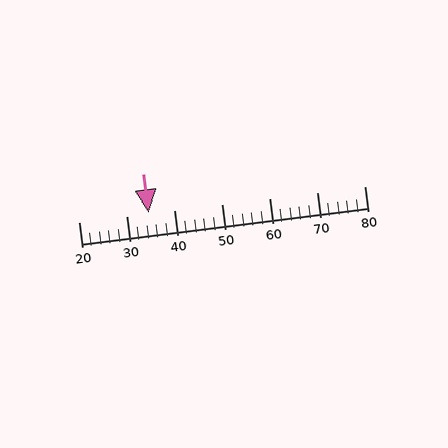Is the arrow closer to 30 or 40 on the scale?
The arrow is closer to 30.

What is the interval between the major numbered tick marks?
The major tick marks are spaced 10 units apart.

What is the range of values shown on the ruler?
The ruler shows values from 20 to 80.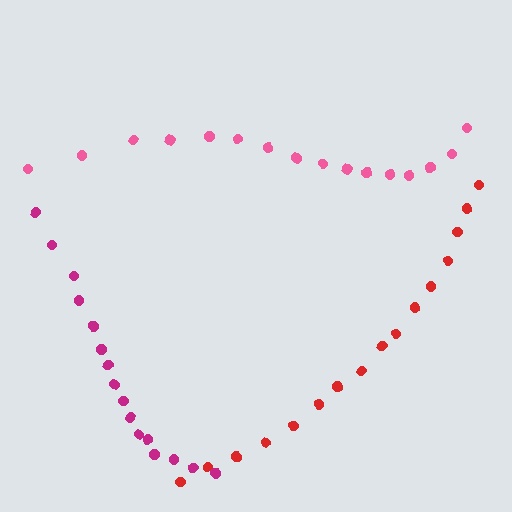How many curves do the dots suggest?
There are 3 distinct paths.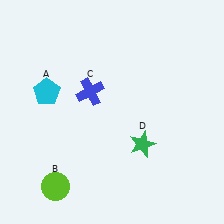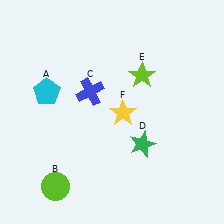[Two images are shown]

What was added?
A lime star (E), a yellow star (F) were added in Image 2.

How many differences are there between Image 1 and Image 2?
There are 2 differences between the two images.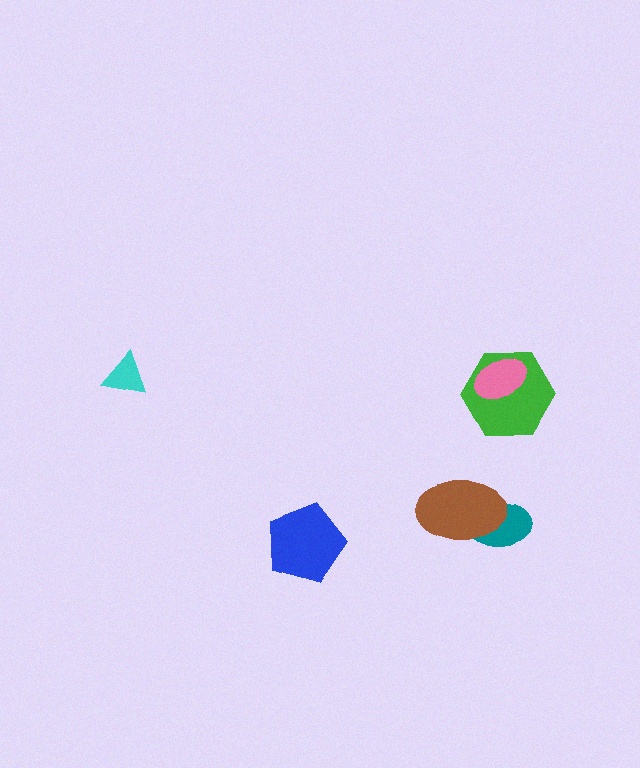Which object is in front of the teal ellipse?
The brown ellipse is in front of the teal ellipse.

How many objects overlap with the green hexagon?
1 object overlaps with the green hexagon.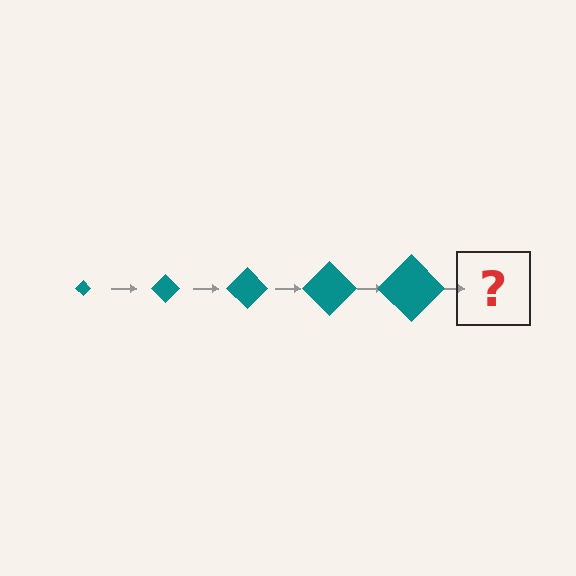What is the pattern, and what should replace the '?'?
The pattern is that the diamond gets progressively larger each step. The '?' should be a teal diamond, larger than the previous one.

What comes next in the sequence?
The next element should be a teal diamond, larger than the previous one.